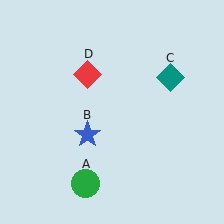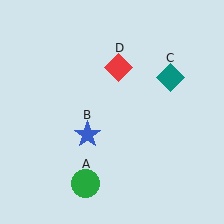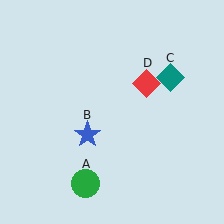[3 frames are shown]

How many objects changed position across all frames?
1 object changed position: red diamond (object D).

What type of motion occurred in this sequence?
The red diamond (object D) rotated clockwise around the center of the scene.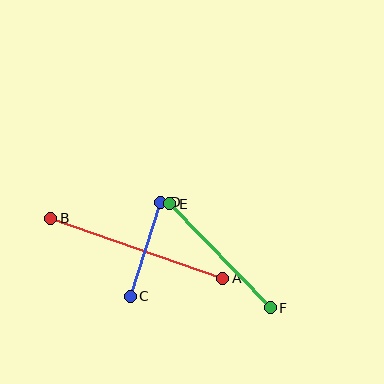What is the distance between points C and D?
The distance is approximately 98 pixels.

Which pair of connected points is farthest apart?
Points A and B are farthest apart.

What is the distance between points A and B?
The distance is approximately 182 pixels.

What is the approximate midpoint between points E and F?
The midpoint is at approximately (220, 256) pixels.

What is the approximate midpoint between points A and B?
The midpoint is at approximately (137, 248) pixels.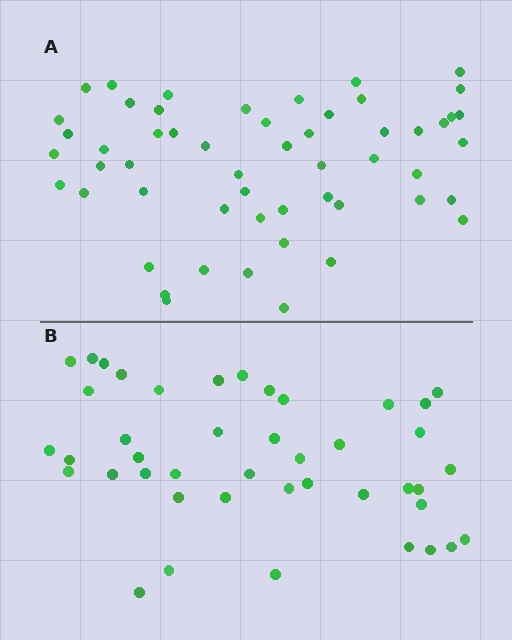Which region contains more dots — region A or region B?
Region A (the top region) has more dots.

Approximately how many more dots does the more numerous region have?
Region A has roughly 12 or so more dots than region B.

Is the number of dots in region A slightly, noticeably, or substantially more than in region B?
Region A has noticeably more, but not dramatically so. The ratio is roughly 1.3 to 1.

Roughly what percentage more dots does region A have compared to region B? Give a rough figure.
About 25% more.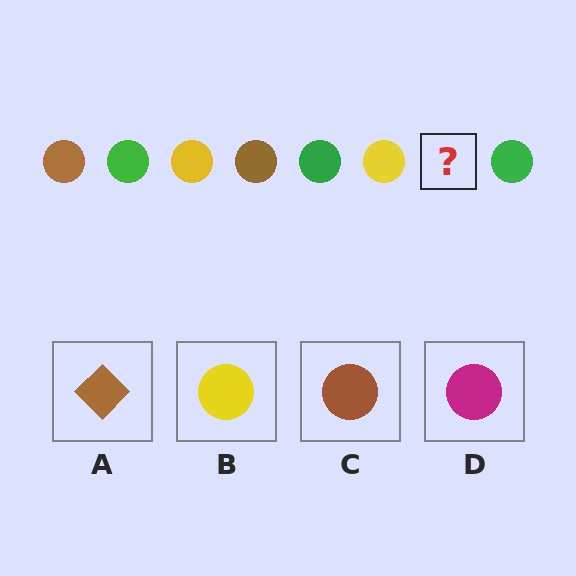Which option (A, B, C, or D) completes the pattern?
C.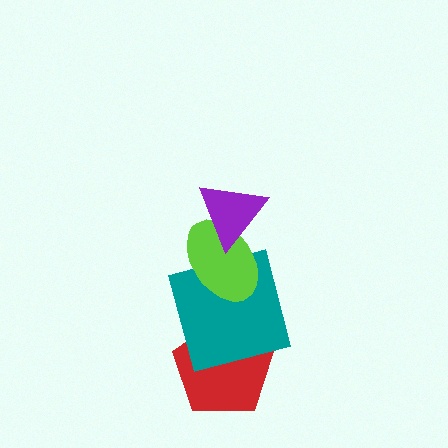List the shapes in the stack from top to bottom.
From top to bottom: the purple triangle, the lime ellipse, the teal square, the red pentagon.